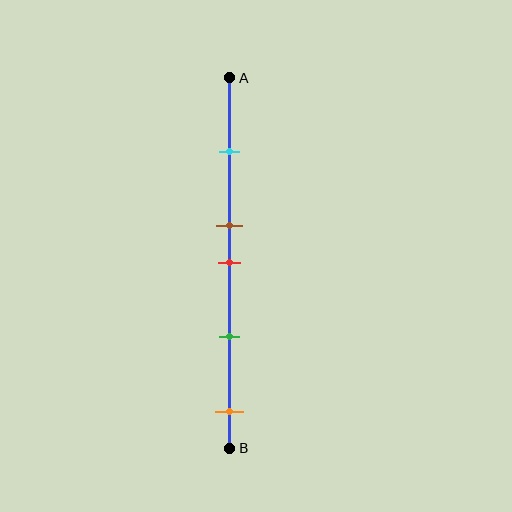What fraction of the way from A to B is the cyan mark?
The cyan mark is approximately 20% (0.2) of the way from A to B.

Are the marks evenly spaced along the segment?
No, the marks are not evenly spaced.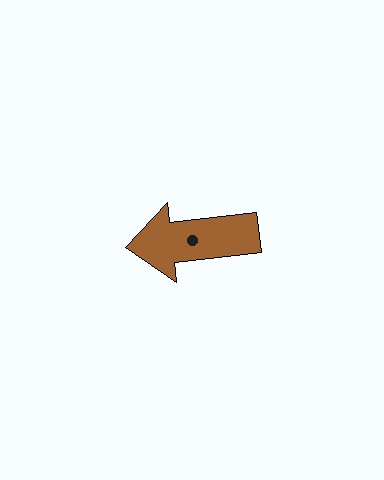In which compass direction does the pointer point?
West.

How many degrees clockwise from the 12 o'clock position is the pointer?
Approximately 264 degrees.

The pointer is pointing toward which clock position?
Roughly 9 o'clock.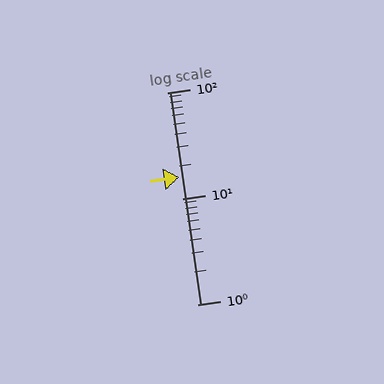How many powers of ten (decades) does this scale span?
The scale spans 2 decades, from 1 to 100.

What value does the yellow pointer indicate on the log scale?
The pointer indicates approximately 16.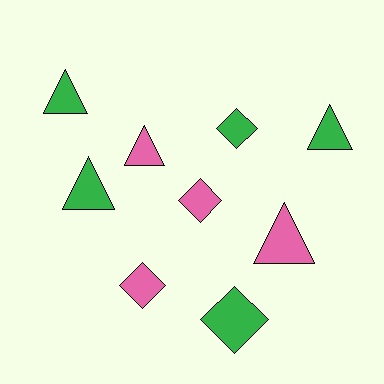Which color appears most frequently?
Green, with 5 objects.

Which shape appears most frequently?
Triangle, with 5 objects.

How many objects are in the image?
There are 9 objects.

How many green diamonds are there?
There are 2 green diamonds.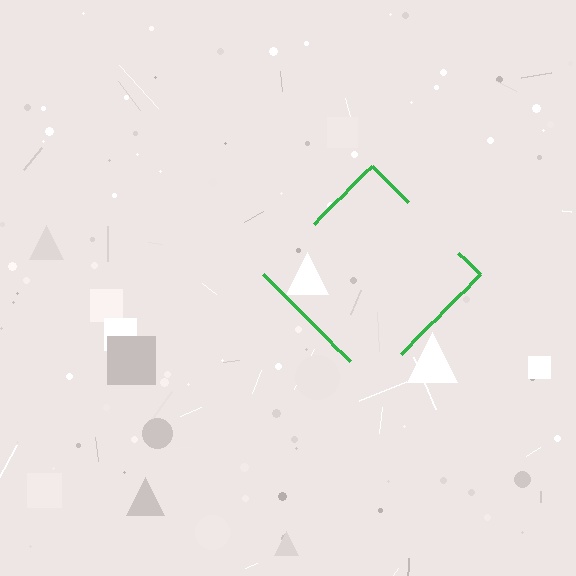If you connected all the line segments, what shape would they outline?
They would outline a diamond.